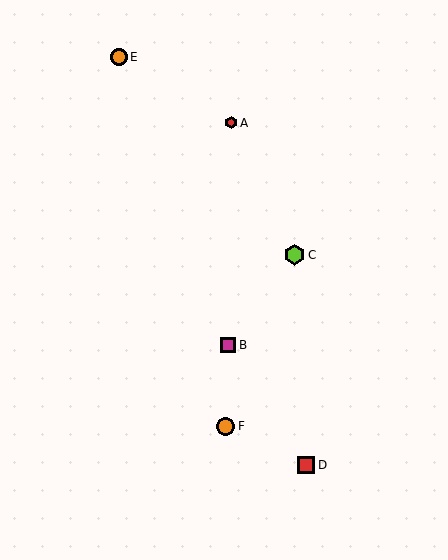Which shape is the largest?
The lime hexagon (labeled C) is the largest.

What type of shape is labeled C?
Shape C is a lime hexagon.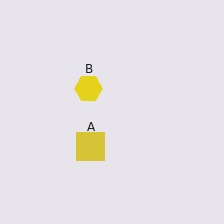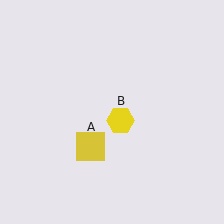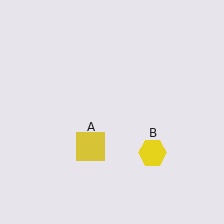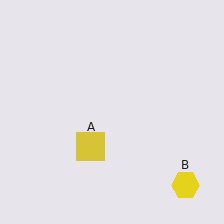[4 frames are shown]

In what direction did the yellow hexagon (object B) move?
The yellow hexagon (object B) moved down and to the right.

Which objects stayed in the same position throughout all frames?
Yellow square (object A) remained stationary.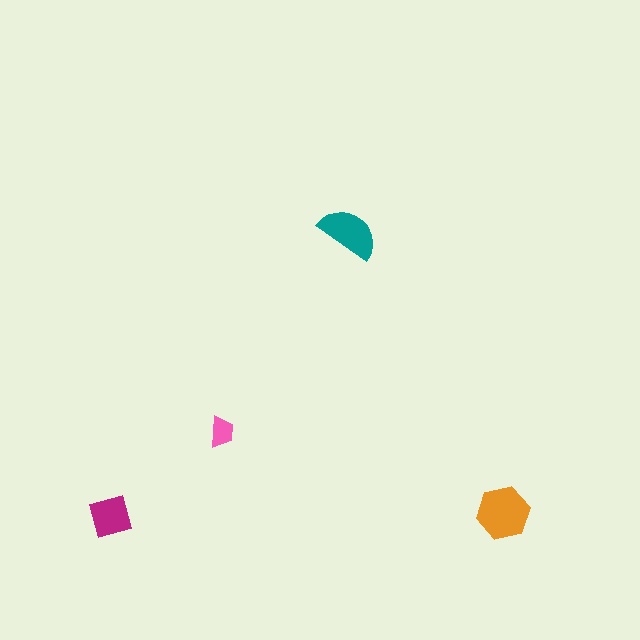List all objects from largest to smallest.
The orange hexagon, the teal semicircle, the magenta diamond, the pink trapezoid.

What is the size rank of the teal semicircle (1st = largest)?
2nd.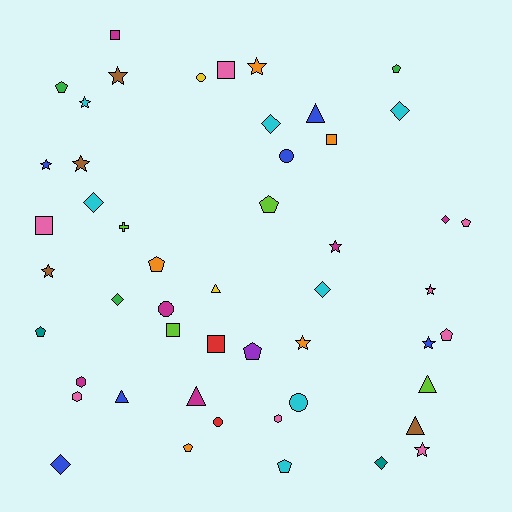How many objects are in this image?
There are 50 objects.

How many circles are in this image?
There are 5 circles.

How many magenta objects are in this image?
There are 6 magenta objects.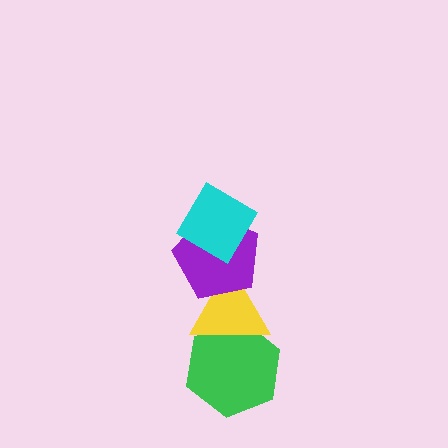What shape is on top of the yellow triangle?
The purple pentagon is on top of the yellow triangle.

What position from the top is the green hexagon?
The green hexagon is 4th from the top.